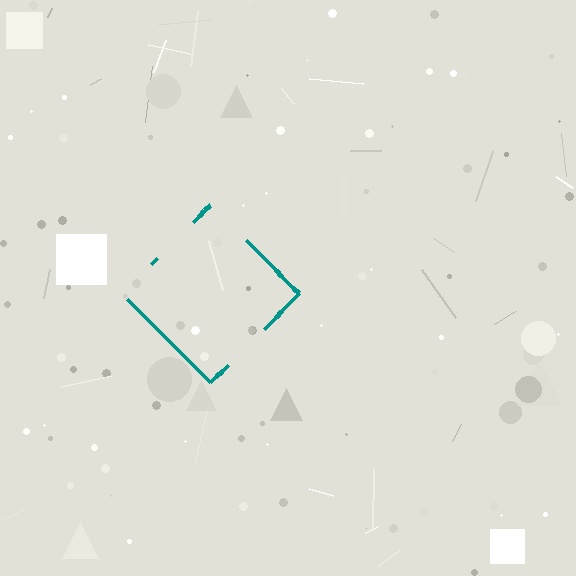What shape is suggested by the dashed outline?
The dashed outline suggests a diamond.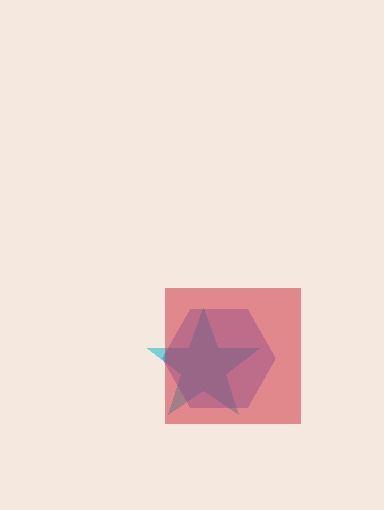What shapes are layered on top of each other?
The layered shapes are: a cyan star, a blue hexagon, a red square.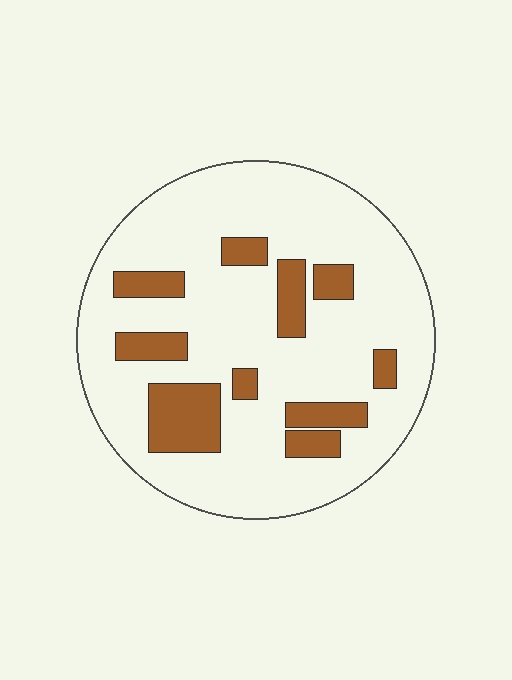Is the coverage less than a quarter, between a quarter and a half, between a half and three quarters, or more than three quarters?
Less than a quarter.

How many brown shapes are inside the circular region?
10.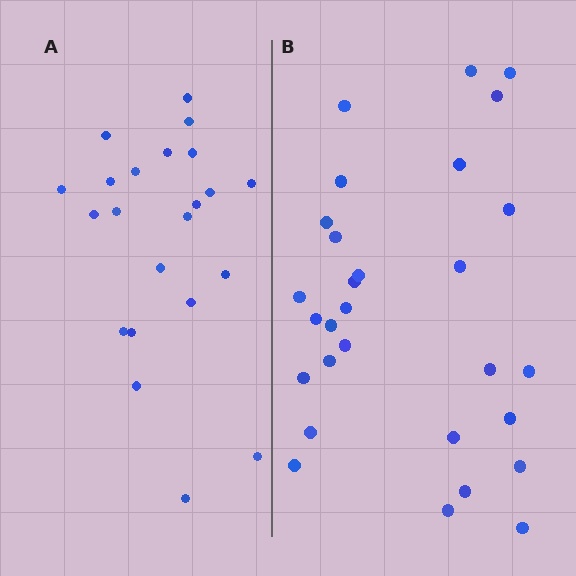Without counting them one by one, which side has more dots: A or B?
Region B (the right region) has more dots.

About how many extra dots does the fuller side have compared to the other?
Region B has roughly 8 or so more dots than region A.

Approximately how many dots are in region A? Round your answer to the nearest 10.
About 20 dots. (The exact count is 22, which rounds to 20.)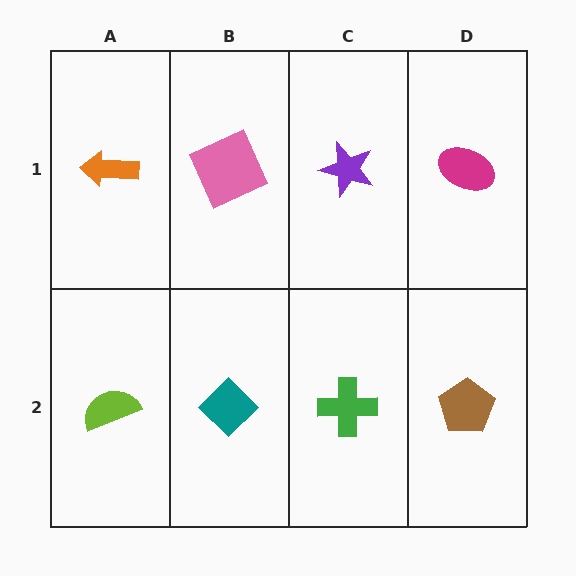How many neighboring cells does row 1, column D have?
2.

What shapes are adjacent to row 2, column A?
An orange arrow (row 1, column A), a teal diamond (row 2, column B).